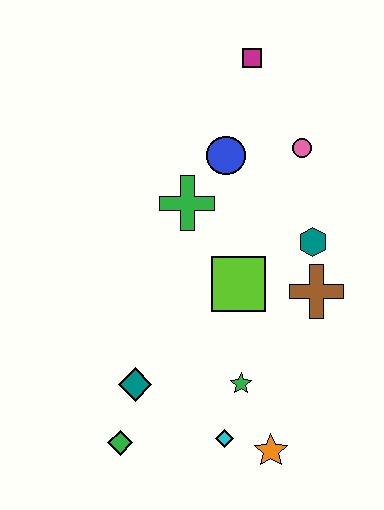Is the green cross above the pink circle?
No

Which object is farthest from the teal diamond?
The magenta square is farthest from the teal diamond.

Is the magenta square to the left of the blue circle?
No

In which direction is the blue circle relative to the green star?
The blue circle is above the green star.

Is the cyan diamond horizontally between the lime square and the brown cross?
No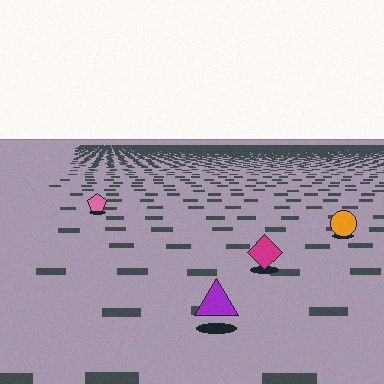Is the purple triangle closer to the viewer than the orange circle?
Yes. The purple triangle is closer — you can tell from the texture gradient: the ground texture is coarser near it.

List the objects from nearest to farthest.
From nearest to farthest: the purple triangle, the magenta diamond, the orange circle, the pink pentagon.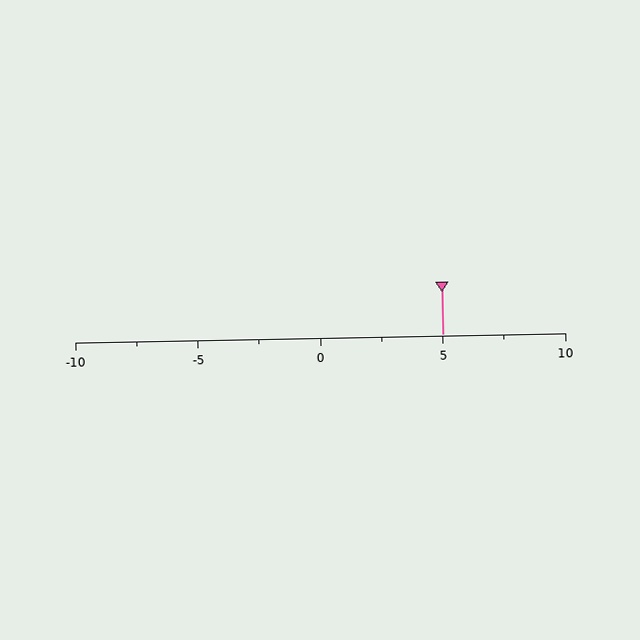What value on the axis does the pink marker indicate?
The marker indicates approximately 5.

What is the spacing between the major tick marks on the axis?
The major ticks are spaced 5 apart.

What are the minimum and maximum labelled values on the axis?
The axis runs from -10 to 10.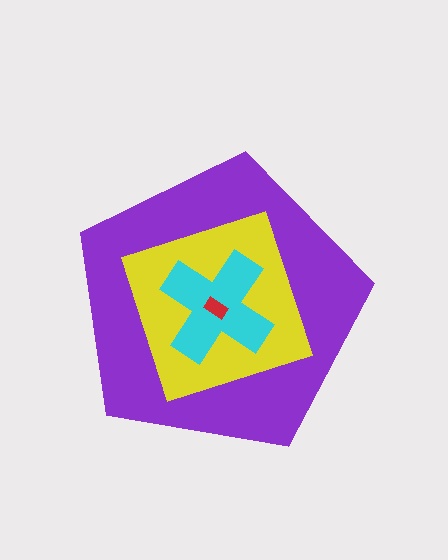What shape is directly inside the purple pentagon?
The yellow square.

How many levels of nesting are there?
4.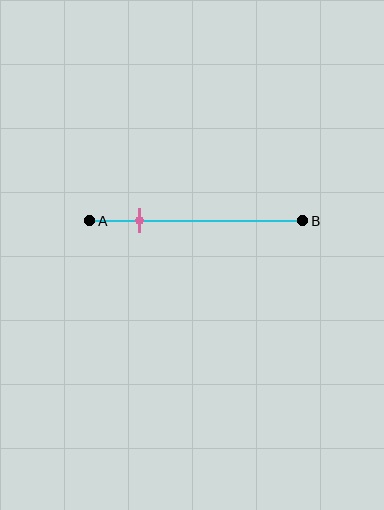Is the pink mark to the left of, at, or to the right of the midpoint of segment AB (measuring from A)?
The pink mark is to the left of the midpoint of segment AB.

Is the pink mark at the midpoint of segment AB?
No, the mark is at about 25% from A, not at the 50% midpoint.